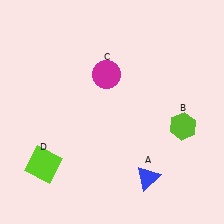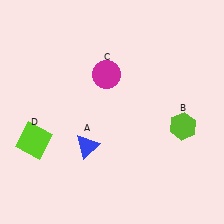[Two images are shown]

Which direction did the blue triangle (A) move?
The blue triangle (A) moved left.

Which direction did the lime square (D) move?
The lime square (D) moved up.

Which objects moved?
The objects that moved are: the blue triangle (A), the lime square (D).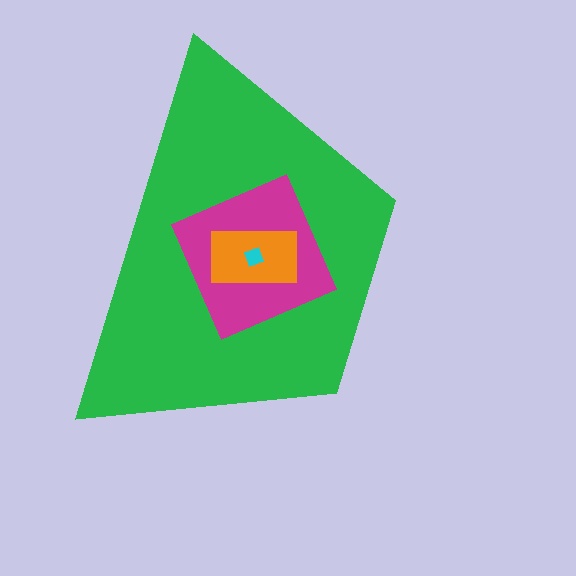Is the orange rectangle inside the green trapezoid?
Yes.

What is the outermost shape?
The green trapezoid.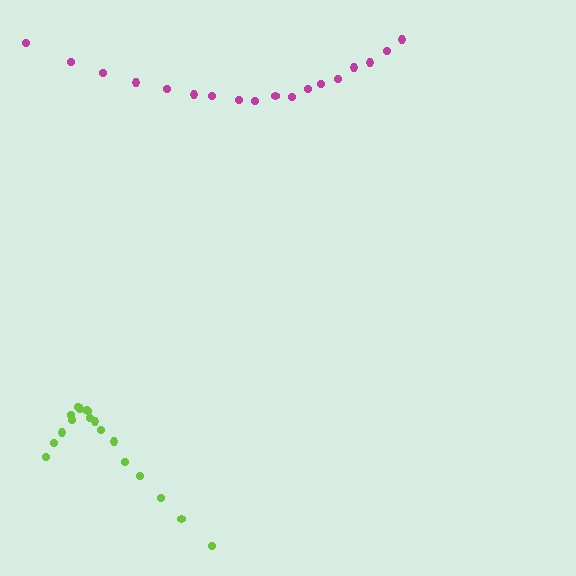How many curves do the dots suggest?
There are 2 distinct paths.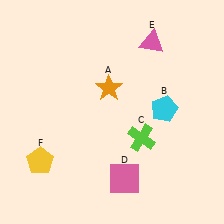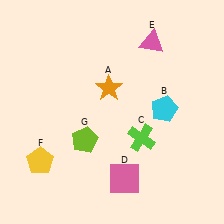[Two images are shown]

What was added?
A lime pentagon (G) was added in Image 2.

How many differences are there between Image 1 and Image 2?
There is 1 difference between the two images.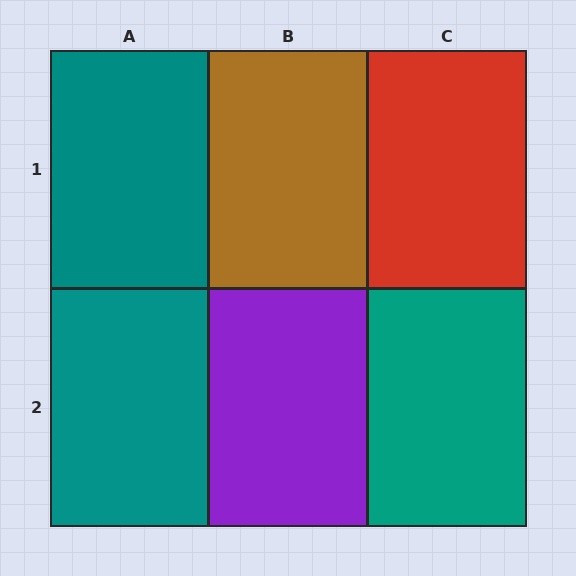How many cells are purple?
1 cell is purple.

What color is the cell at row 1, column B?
Brown.